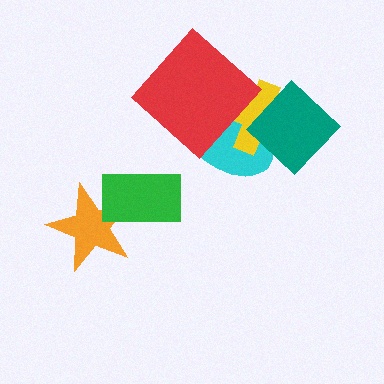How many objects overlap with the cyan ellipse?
3 objects overlap with the cyan ellipse.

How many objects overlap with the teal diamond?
2 objects overlap with the teal diamond.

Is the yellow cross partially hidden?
Yes, it is partially covered by another shape.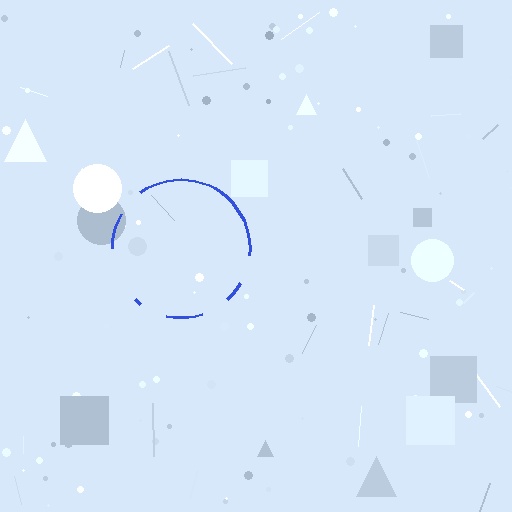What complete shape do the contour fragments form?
The contour fragments form a circle.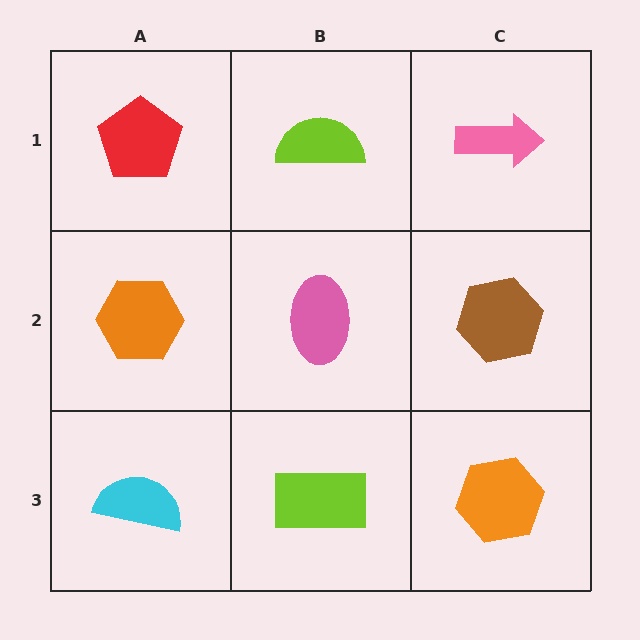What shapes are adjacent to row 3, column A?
An orange hexagon (row 2, column A), a lime rectangle (row 3, column B).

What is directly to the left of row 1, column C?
A lime semicircle.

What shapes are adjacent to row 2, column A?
A red pentagon (row 1, column A), a cyan semicircle (row 3, column A), a pink ellipse (row 2, column B).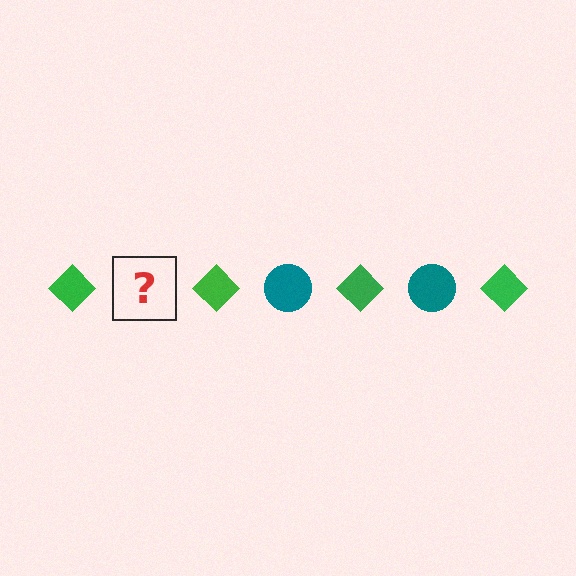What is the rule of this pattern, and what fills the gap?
The rule is that the pattern alternates between green diamond and teal circle. The gap should be filled with a teal circle.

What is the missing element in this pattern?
The missing element is a teal circle.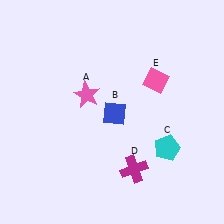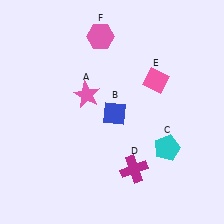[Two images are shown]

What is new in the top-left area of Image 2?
A pink hexagon (F) was added in the top-left area of Image 2.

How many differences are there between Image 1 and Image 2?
There is 1 difference between the two images.